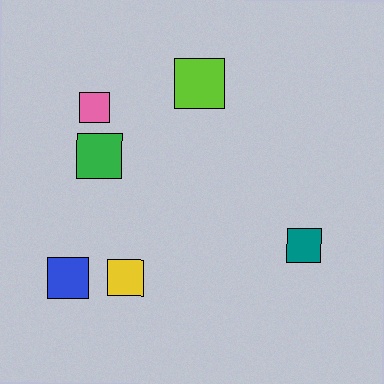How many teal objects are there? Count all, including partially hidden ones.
There is 1 teal object.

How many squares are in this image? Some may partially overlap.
There are 6 squares.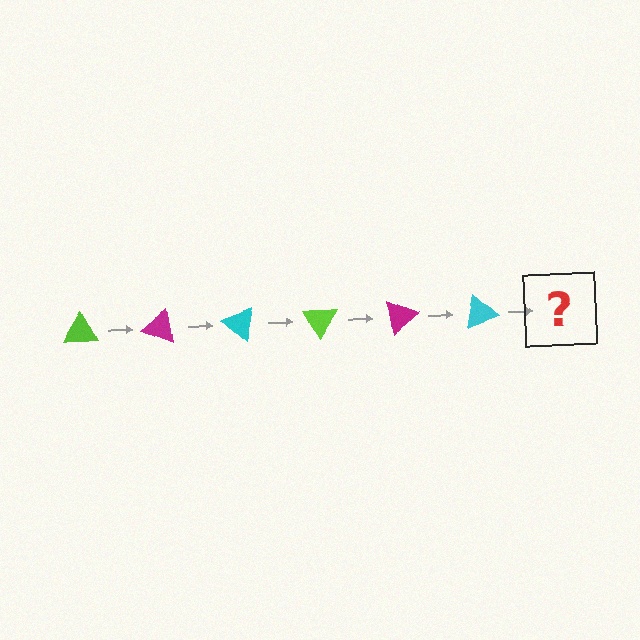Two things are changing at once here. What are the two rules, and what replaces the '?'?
The two rules are that it rotates 20 degrees each step and the color cycles through lime, magenta, and cyan. The '?' should be a lime triangle, rotated 120 degrees from the start.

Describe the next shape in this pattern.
It should be a lime triangle, rotated 120 degrees from the start.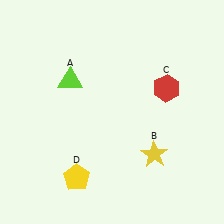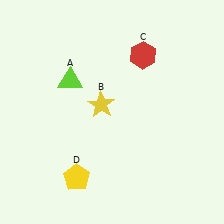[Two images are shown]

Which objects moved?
The objects that moved are: the yellow star (B), the red hexagon (C).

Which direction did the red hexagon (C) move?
The red hexagon (C) moved up.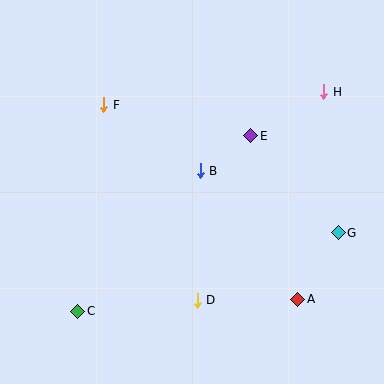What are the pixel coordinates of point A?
Point A is at (298, 299).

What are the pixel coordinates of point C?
Point C is at (78, 311).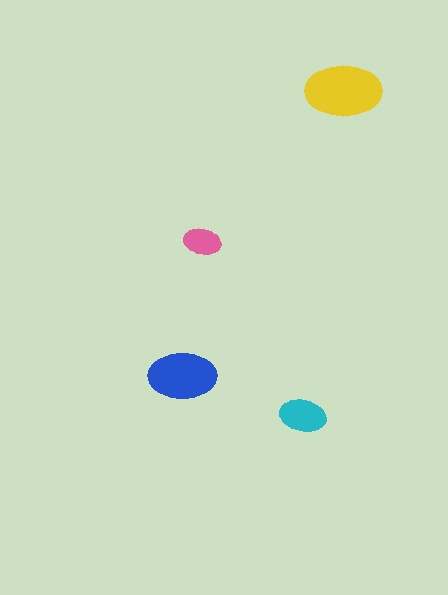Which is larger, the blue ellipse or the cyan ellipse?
The blue one.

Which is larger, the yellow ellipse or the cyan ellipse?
The yellow one.